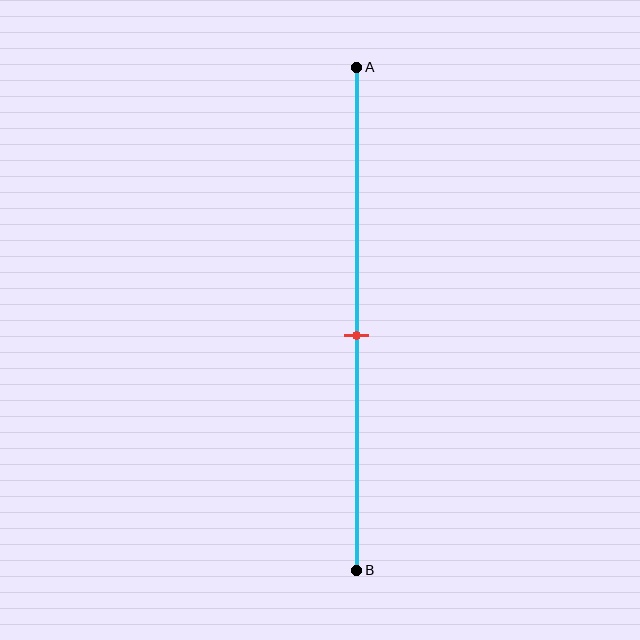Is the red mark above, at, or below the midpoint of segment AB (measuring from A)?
The red mark is below the midpoint of segment AB.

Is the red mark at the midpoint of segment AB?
No, the mark is at about 55% from A, not at the 50% midpoint.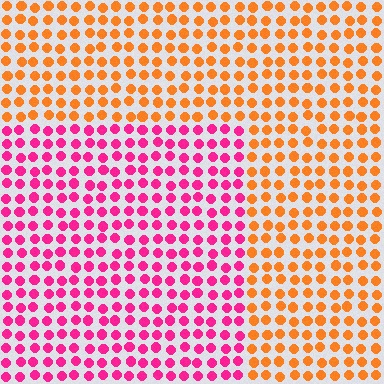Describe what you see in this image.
The image is filled with small orange elements in a uniform arrangement. A rectangle-shaped region is visible where the elements are tinted to a slightly different hue, forming a subtle color boundary.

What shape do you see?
I see a rectangle.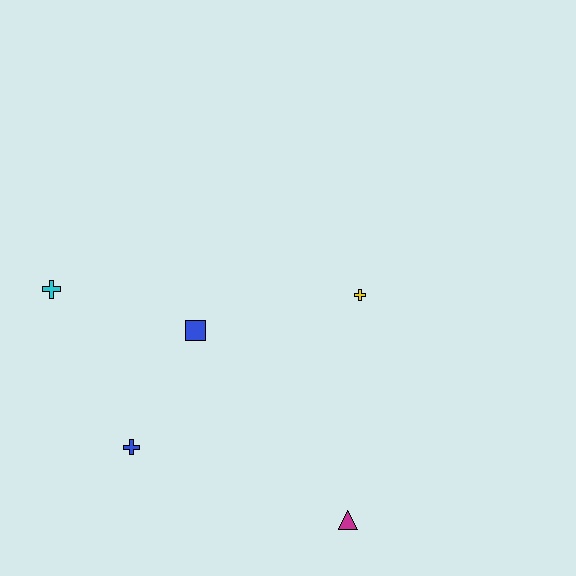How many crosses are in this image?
There are 3 crosses.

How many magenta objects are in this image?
There is 1 magenta object.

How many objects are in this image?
There are 5 objects.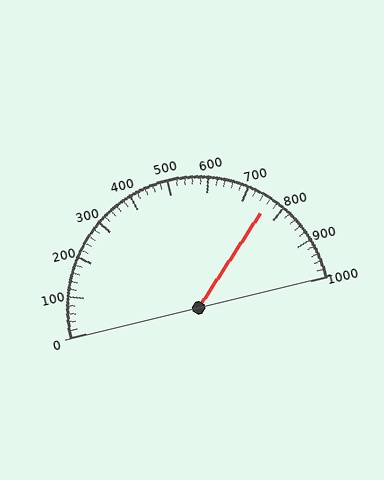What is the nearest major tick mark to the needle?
The nearest major tick mark is 800.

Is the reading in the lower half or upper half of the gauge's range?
The reading is in the upper half of the range (0 to 1000).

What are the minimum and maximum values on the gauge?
The gauge ranges from 0 to 1000.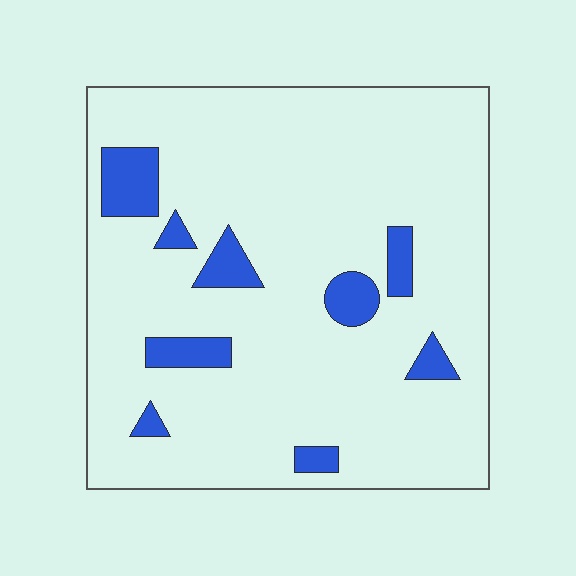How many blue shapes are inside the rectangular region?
9.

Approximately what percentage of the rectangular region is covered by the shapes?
Approximately 10%.